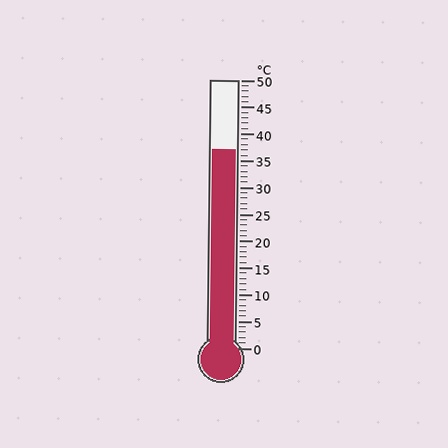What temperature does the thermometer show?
The thermometer shows approximately 37°C.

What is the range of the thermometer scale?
The thermometer scale ranges from 0°C to 50°C.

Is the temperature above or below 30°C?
The temperature is above 30°C.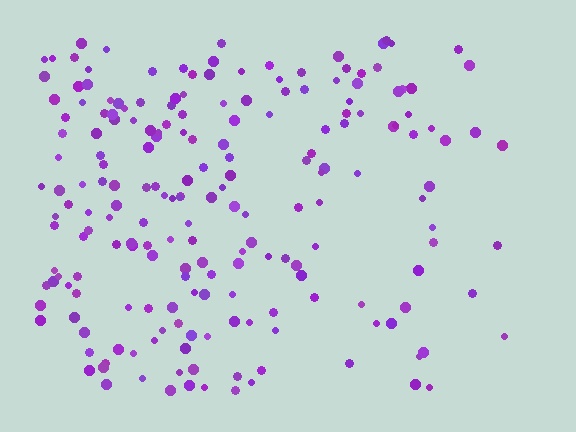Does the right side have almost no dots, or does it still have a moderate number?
Still a moderate number, just noticeably fewer than the left.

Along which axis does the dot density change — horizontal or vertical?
Horizontal.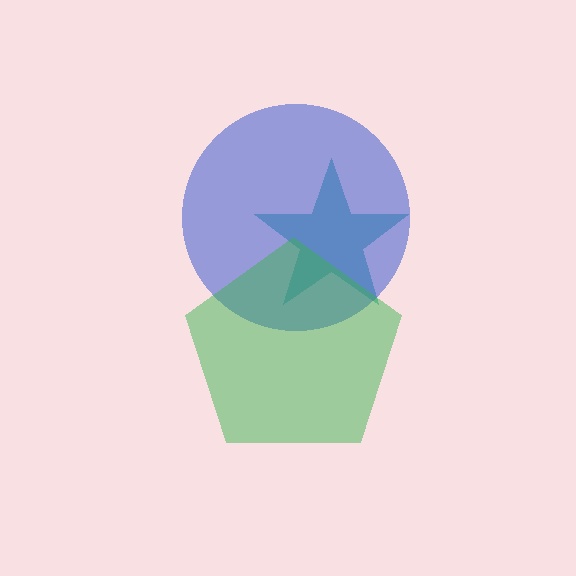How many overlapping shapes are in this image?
There are 3 overlapping shapes in the image.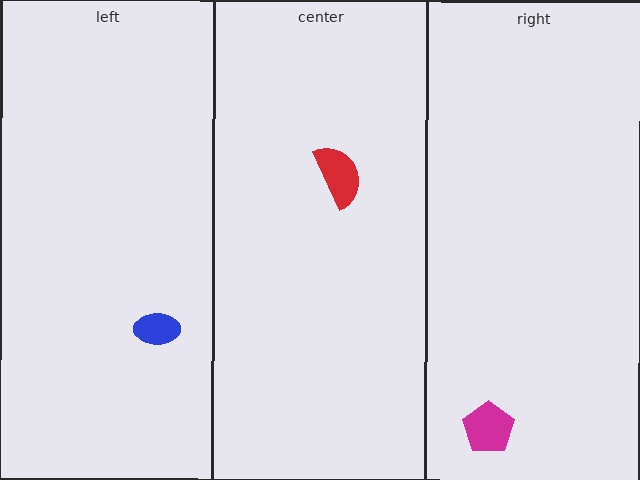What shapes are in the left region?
The blue ellipse.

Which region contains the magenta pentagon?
The right region.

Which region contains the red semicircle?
The center region.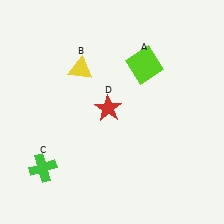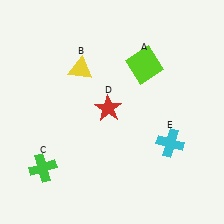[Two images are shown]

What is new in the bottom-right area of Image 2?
A cyan cross (E) was added in the bottom-right area of Image 2.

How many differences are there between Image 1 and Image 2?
There is 1 difference between the two images.